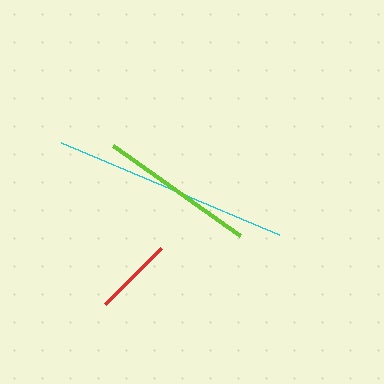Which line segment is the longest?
The cyan line is the longest at approximately 237 pixels.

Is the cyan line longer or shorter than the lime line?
The cyan line is longer than the lime line.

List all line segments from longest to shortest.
From longest to shortest: cyan, lime, red.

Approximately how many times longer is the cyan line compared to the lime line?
The cyan line is approximately 1.5 times the length of the lime line.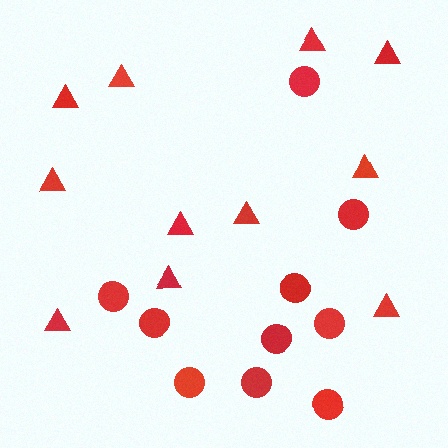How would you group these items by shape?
There are 2 groups: one group of circles (10) and one group of triangles (11).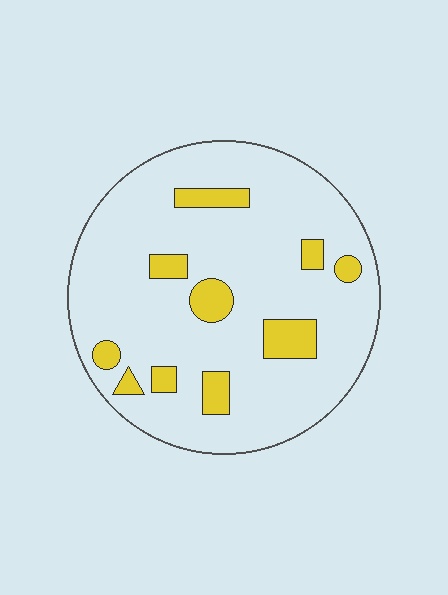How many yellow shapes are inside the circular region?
10.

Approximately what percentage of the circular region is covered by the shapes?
Approximately 15%.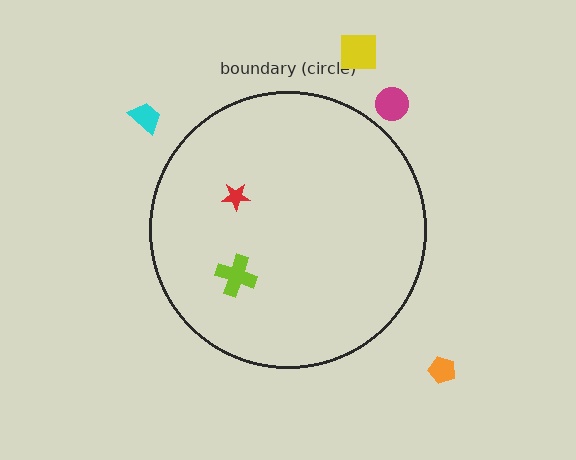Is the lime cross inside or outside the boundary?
Inside.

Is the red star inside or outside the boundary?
Inside.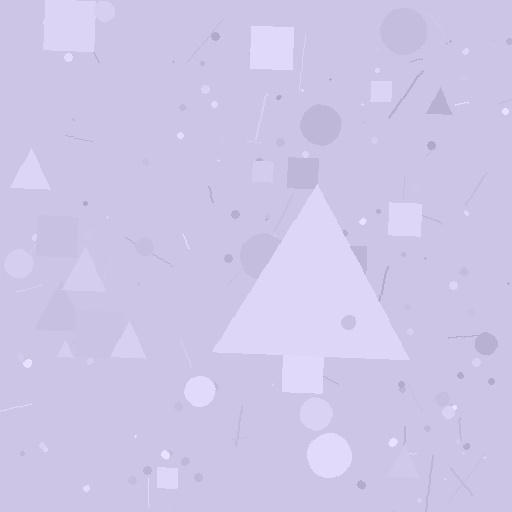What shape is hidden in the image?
A triangle is hidden in the image.